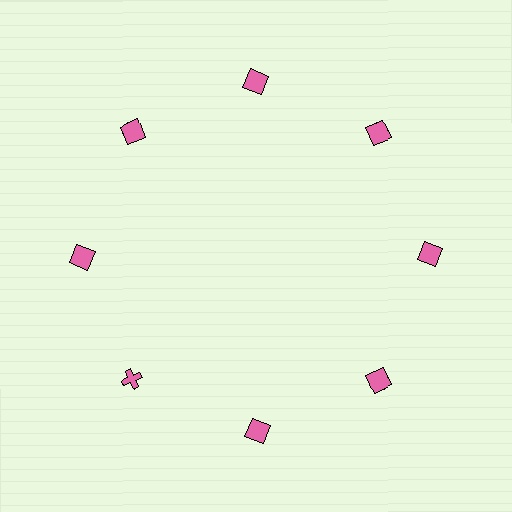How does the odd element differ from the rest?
It has a different shape: cross instead of square.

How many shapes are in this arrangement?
There are 8 shapes arranged in a ring pattern.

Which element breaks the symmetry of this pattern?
The pink cross at roughly the 8 o'clock position breaks the symmetry. All other shapes are pink squares.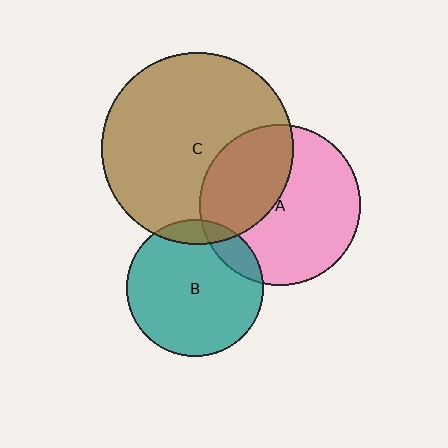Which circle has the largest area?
Circle C (brown).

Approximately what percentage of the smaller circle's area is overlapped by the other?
Approximately 40%.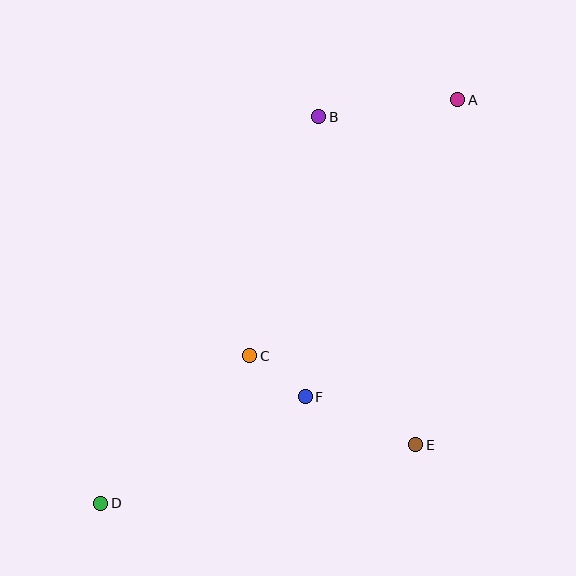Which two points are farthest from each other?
Points A and D are farthest from each other.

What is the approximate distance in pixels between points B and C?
The distance between B and C is approximately 249 pixels.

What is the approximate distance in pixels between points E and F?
The distance between E and F is approximately 120 pixels.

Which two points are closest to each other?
Points C and F are closest to each other.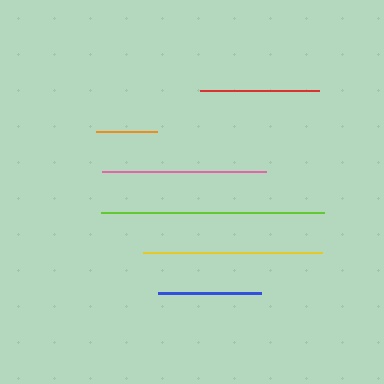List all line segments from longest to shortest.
From longest to shortest: lime, yellow, pink, red, blue, orange.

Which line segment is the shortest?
The orange line is the shortest at approximately 61 pixels.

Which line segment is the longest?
The lime line is the longest at approximately 223 pixels.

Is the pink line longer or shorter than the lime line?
The lime line is longer than the pink line.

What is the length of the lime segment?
The lime segment is approximately 223 pixels long.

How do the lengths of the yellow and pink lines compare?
The yellow and pink lines are approximately the same length.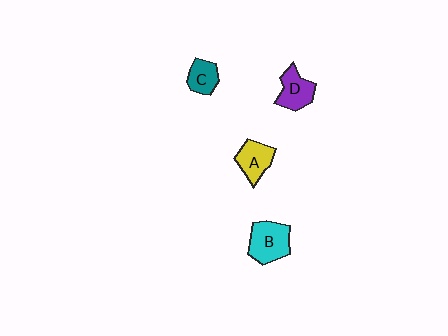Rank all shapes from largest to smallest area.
From largest to smallest: B (cyan), D (purple), A (yellow), C (teal).